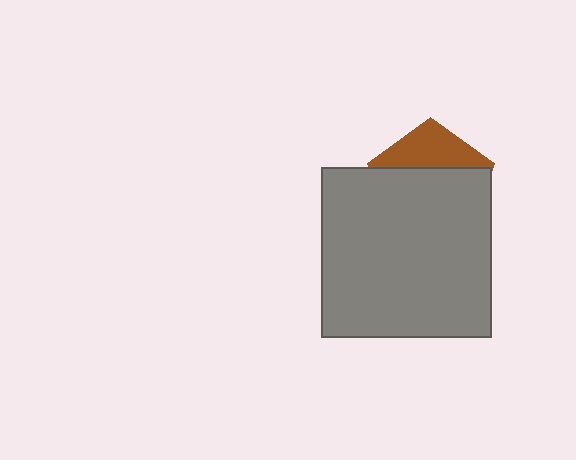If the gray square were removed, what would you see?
You would see the complete brown pentagon.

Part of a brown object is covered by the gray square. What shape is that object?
It is a pentagon.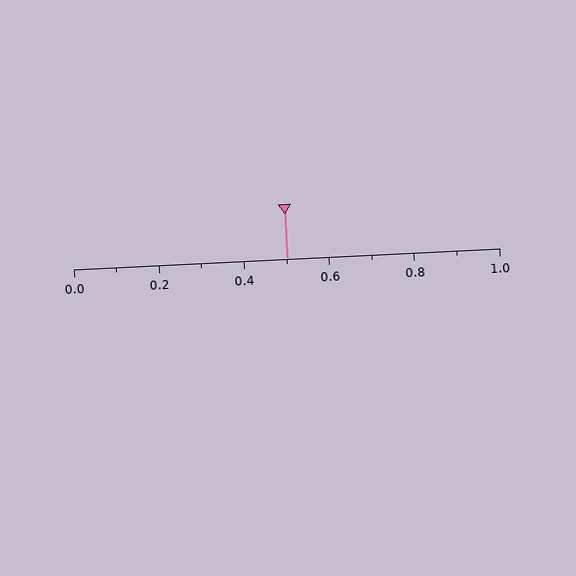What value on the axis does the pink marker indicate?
The marker indicates approximately 0.5.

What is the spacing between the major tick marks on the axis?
The major ticks are spaced 0.2 apart.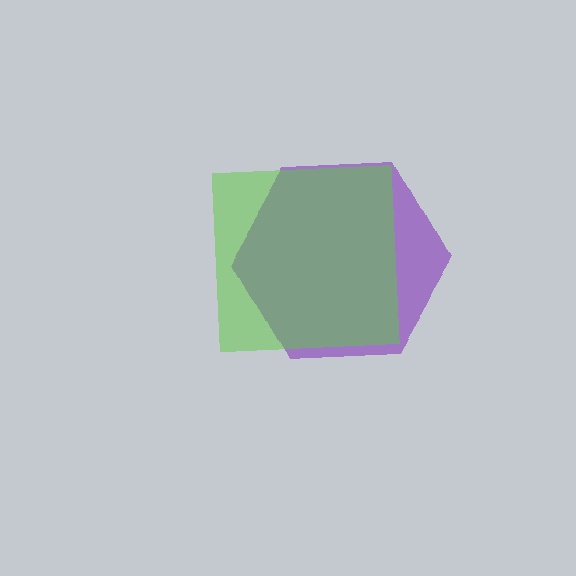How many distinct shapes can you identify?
There are 2 distinct shapes: a purple hexagon, a lime square.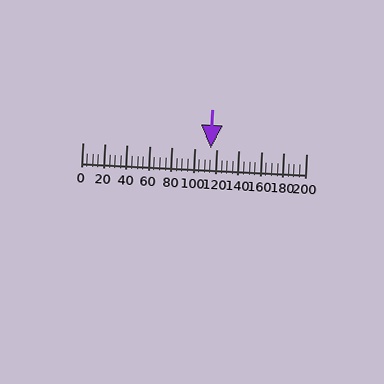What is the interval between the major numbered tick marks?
The major tick marks are spaced 20 units apart.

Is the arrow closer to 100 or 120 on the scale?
The arrow is closer to 120.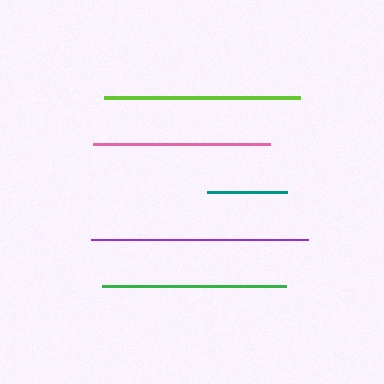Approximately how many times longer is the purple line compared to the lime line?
The purple line is approximately 1.1 times the length of the lime line.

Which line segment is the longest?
The purple line is the longest at approximately 218 pixels.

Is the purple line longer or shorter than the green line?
The purple line is longer than the green line.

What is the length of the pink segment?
The pink segment is approximately 177 pixels long.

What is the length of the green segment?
The green segment is approximately 184 pixels long.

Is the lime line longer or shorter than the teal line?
The lime line is longer than the teal line.